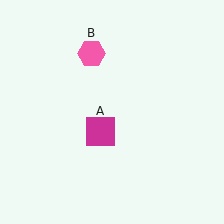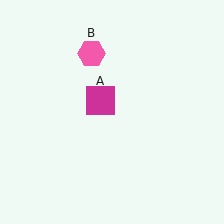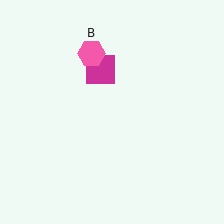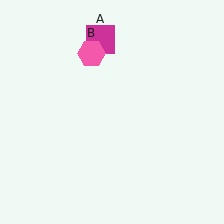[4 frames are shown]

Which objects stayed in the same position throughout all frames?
Pink hexagon (object B) remained stationary.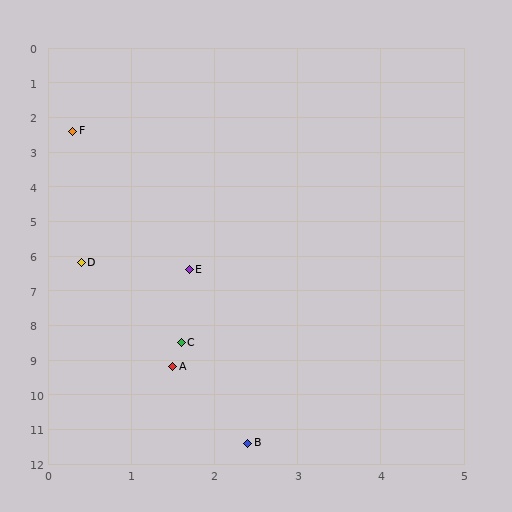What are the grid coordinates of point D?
Point D is at approximately (0.4, 6.2).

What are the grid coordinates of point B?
Point B is at approximately (2.4, 11.4).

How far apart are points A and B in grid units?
Points A and B are about 2.4 grid units apart.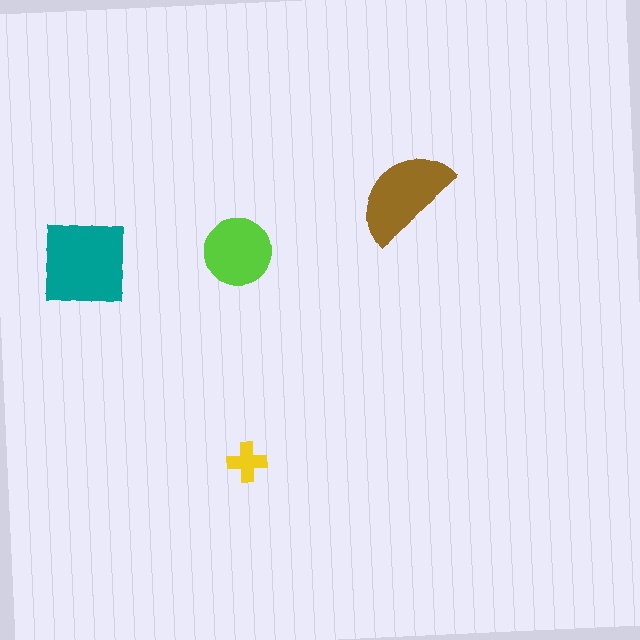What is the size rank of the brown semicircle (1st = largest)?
2nd.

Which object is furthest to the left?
The teal square is leftmost.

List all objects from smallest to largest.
The yellow cross, the lime circle, the brown semicircle, the teal square.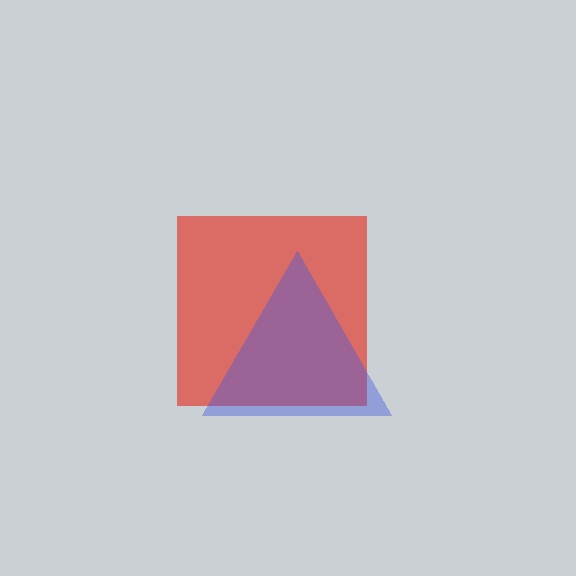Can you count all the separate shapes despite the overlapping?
Yes, there are 2 separate shapes.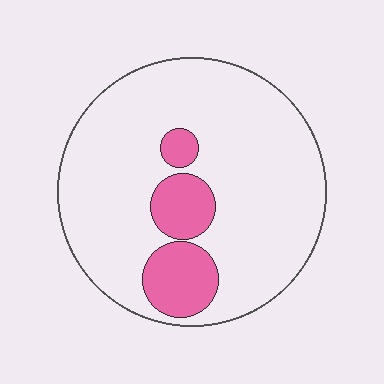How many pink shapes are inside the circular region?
3.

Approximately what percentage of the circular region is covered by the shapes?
Approximately 15%.